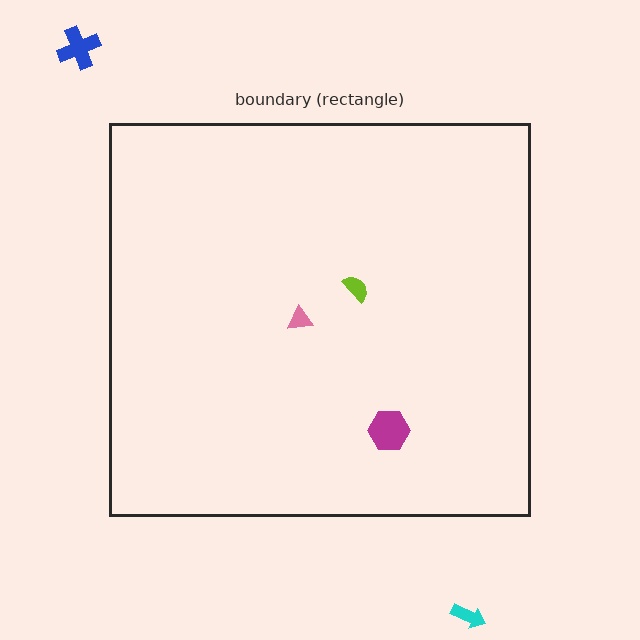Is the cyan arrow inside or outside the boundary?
Outside.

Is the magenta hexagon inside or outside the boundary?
Inside.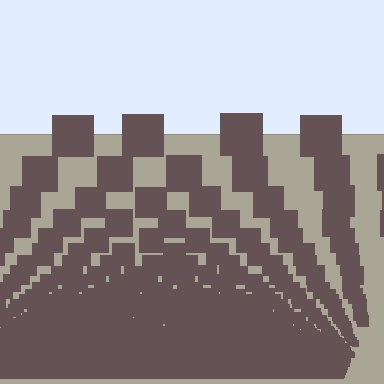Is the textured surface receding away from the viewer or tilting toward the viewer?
The surface appears to tilt toward the viewer. Texture elements get larger and sparser toward the top.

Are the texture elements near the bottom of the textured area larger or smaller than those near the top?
Smaller. The gradient is inverted — elements near the bottom are smaller and denser.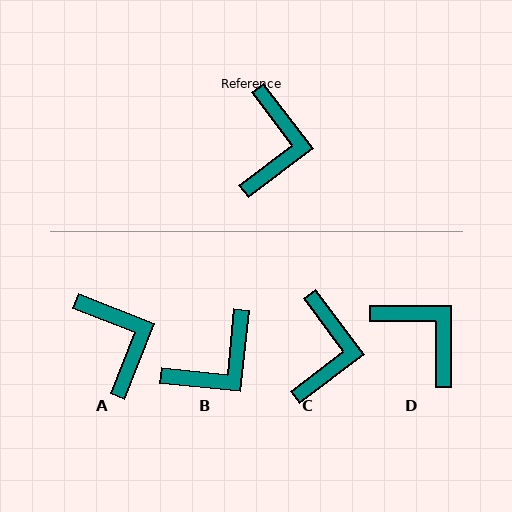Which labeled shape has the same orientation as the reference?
C.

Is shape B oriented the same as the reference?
No, it is off by about 43 degrees.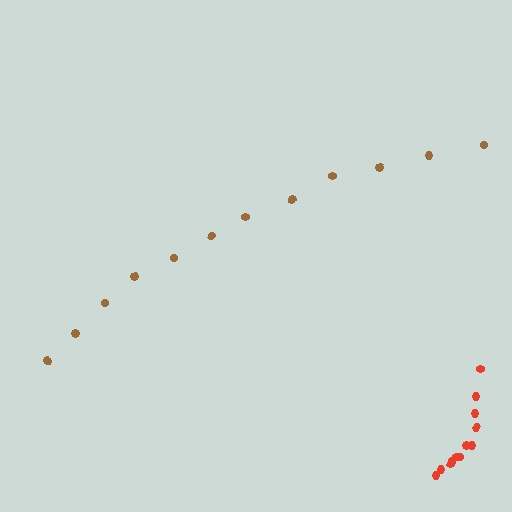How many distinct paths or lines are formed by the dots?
There are 2 distinct paths.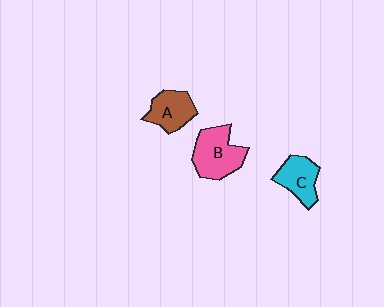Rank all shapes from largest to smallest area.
From largest to smallest: B (pink), A (brown), C (cyan).